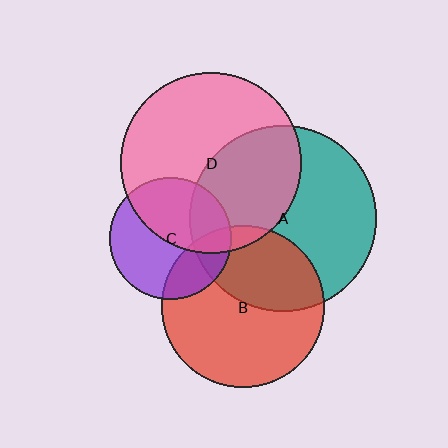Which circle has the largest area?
Circle A (teal).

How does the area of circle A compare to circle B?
Approximately 1.3 times.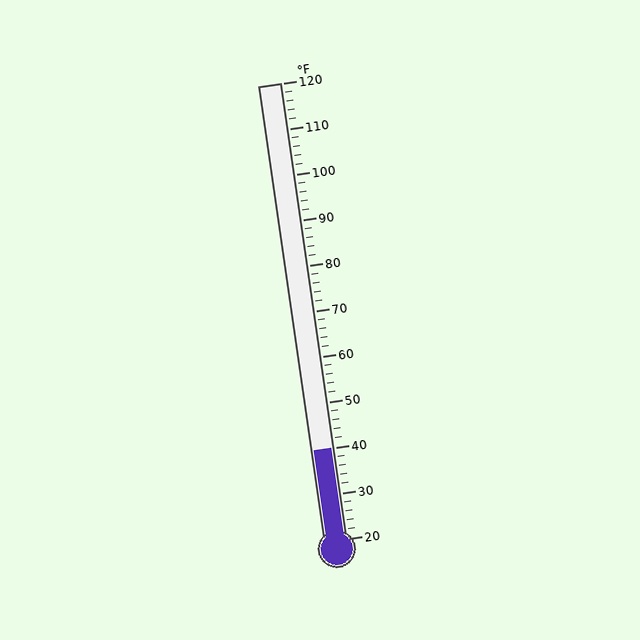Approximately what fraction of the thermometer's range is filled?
The thermometer is filled to approximately 20% of its range.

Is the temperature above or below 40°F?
The temperature is at 40°F.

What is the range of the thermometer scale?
The thermometer scale ranges from 20°F to 120°F.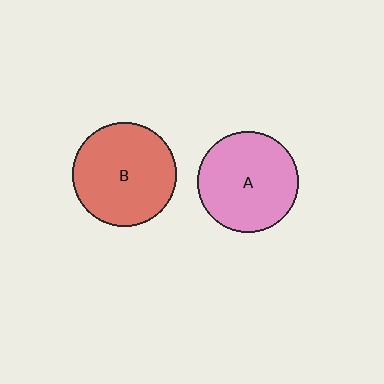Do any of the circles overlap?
No, none of the circles overlap.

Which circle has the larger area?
Circle B (red).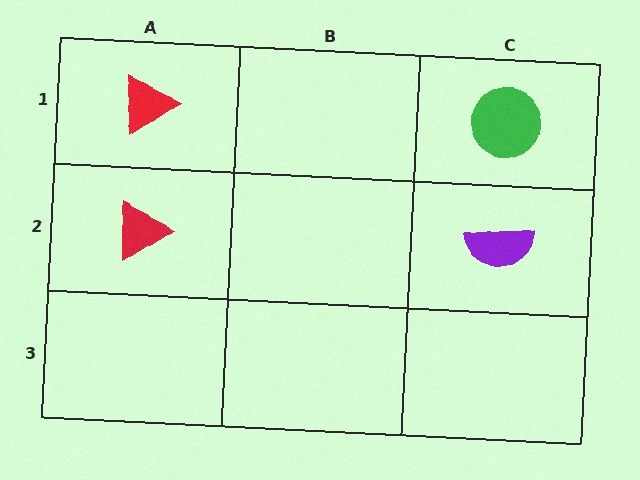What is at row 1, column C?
A green circle.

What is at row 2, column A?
A red triangle.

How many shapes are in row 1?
2 shapes.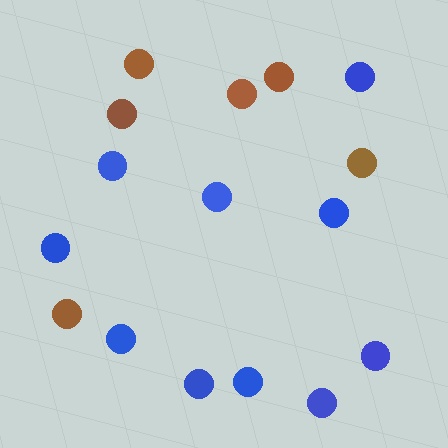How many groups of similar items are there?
There are 2 groups: one group of blue circles (10) and one group of brown circles (6).